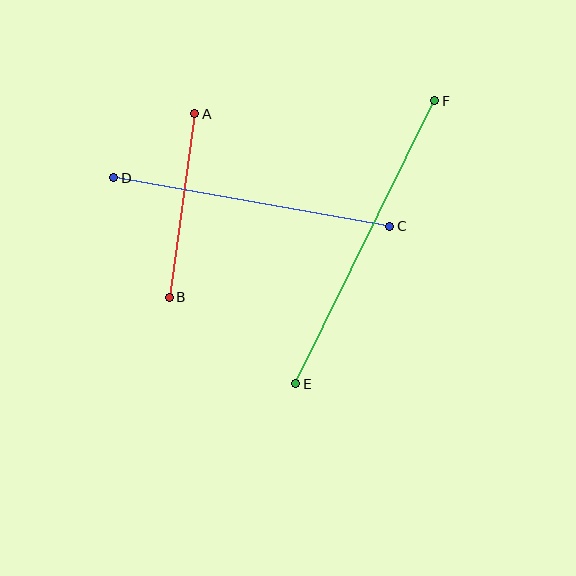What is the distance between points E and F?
The distance is approximately 315 pixels.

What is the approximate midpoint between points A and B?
The midpoint is at approximately (182, 206) pixels.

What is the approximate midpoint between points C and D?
The midpoint is at approximately (252, 202) pixels.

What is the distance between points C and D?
The distance is approximately 280 pixels.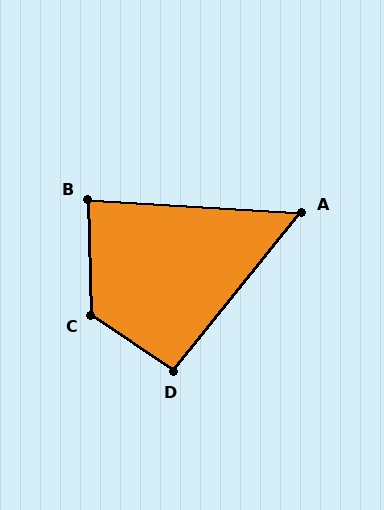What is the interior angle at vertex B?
Approximately 85 degrees (approximately right).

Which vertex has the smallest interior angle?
A, at approximately 54 degrees.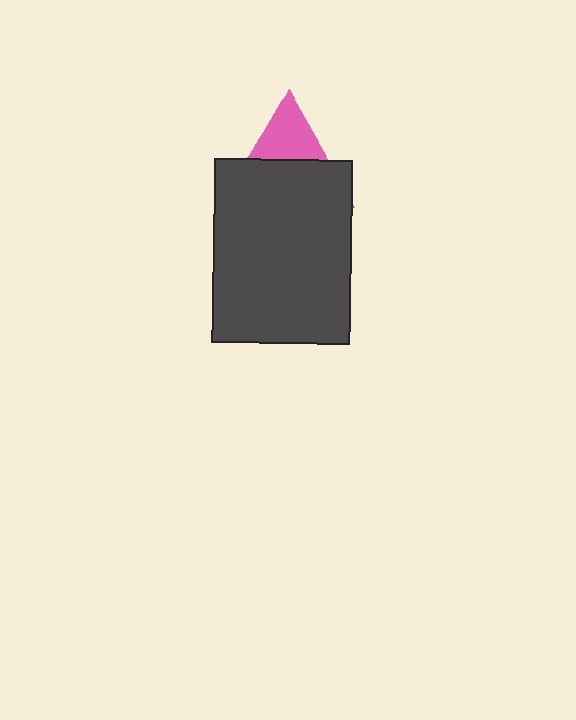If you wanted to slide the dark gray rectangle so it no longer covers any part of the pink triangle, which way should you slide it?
Slide it down — that is the most direct way to separate the two shapes.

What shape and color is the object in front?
The object in front is a dark gray rectangle.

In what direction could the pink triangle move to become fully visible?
The pink triangle could move up. That would shift it out from behind the dark gray rectangle entirely.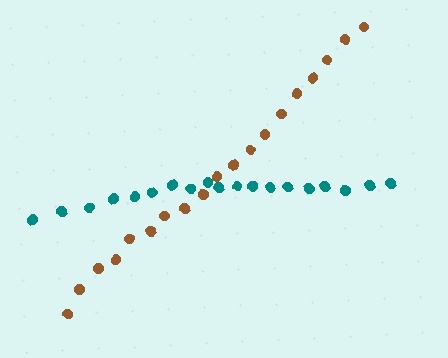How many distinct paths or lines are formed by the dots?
There are 2 distinct paths.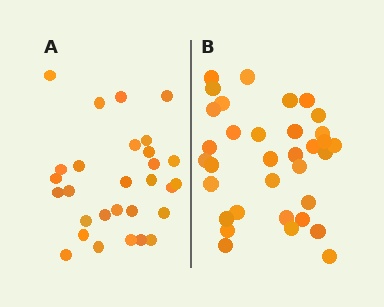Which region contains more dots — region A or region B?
Region B (the right region) has more dots.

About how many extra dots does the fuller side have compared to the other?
Region B has about 5 more dots than region A.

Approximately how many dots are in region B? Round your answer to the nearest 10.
About 30 dots. (The exact count is 34, which rounds to 30.)